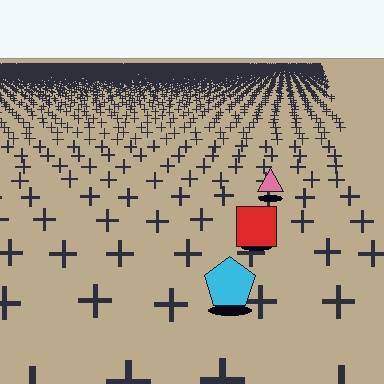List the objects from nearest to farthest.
From nearest to farthest: the cyan pentagon, the red square, the pink triangle.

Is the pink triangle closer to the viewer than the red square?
No. The red square is closer — you can tell from the texture gradient: the ground texture is coarser near it.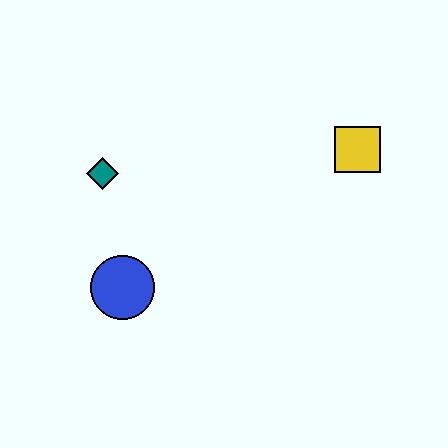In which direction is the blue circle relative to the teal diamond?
The blue circle is below the teal diamond.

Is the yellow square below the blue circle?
No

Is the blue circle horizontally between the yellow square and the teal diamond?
Yes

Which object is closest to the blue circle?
The teal diamond is closest to the blue circle.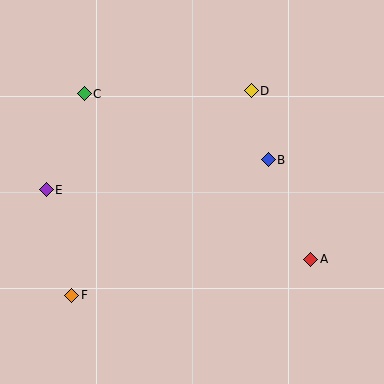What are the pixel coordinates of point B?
Point B is at (268, 160).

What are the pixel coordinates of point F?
Point F is at (72, 295).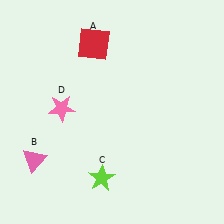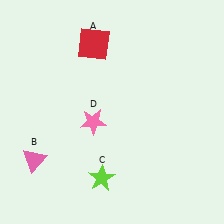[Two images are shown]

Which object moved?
The pink star (D) moved right.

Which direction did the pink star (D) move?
The pink star (D) moved right.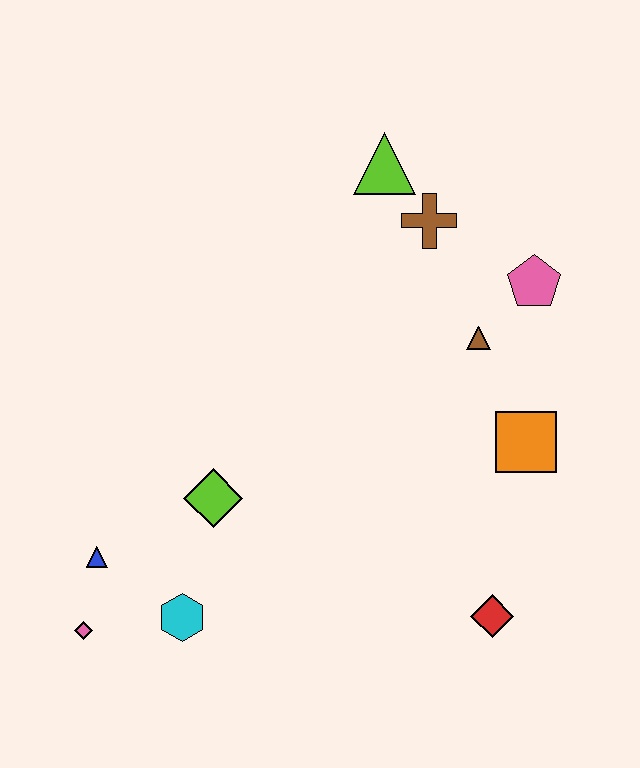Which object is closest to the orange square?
The brown triangle is closest to the orange square.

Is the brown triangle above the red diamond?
Yes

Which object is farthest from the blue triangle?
The pink pentagon is farthest from the blue triangle.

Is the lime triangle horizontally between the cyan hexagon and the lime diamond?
No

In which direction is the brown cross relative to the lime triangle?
The brown cross is below the lime triangle.